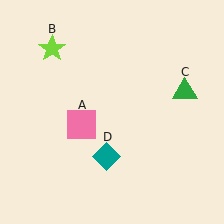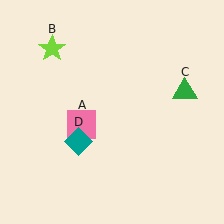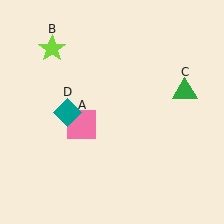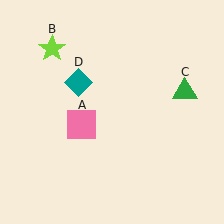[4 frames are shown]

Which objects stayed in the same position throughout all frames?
Pink square (object A) and lime star (object B) and green triangle (object C) remained stationary.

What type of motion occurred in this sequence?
The teal diamond (object D) rotated clockwise around the center of the scene.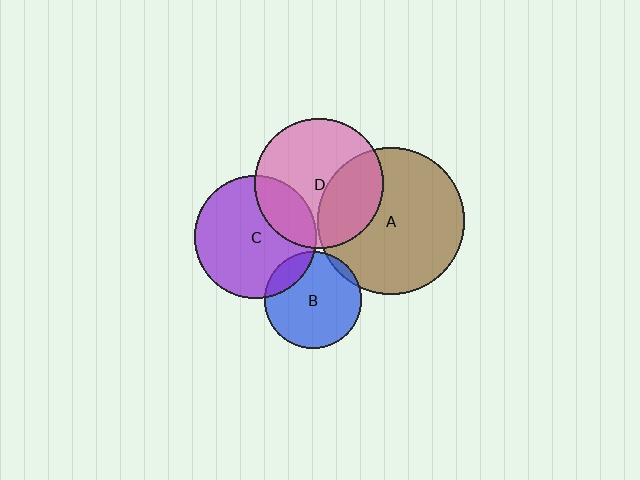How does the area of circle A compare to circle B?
Approximately 2.3 times.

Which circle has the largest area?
Circle A (brown).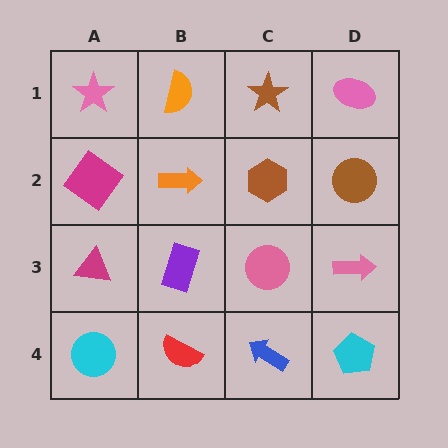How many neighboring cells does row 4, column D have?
2.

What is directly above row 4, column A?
A magenta triangle.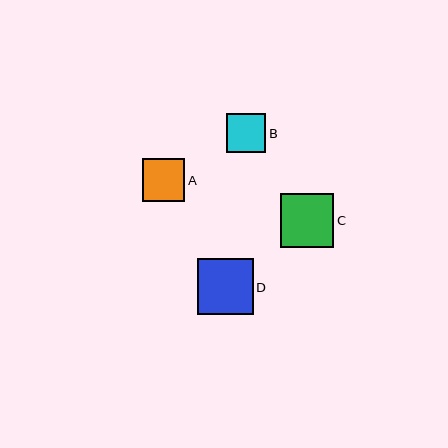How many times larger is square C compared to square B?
Square C is approximately 1.4 times the size of square B.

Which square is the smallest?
Square B is the smallest with a size of approximately 39 pixels.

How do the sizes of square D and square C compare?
Square D and square C are approximately the same size.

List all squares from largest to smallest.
From largest to smallest: D, C, A, B.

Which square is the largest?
Square D is the largest with a size of approximately 56 pixels.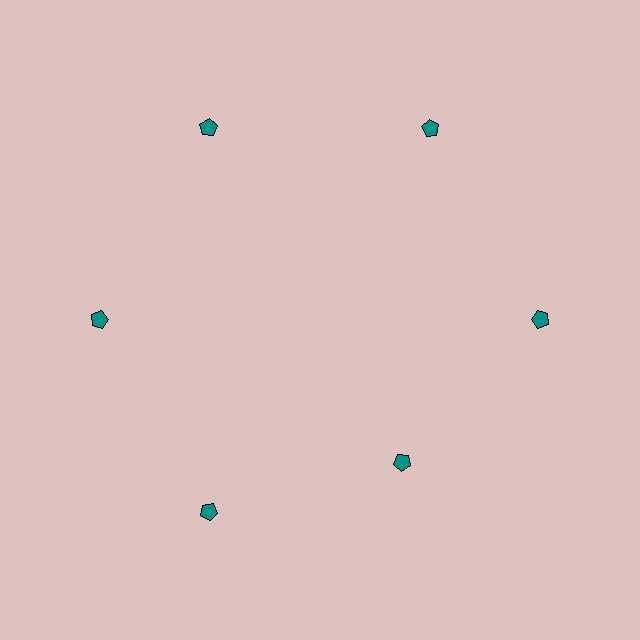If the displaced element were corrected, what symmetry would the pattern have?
It would have 6-fold rotational symmetry — the pattern would map onto itself every 60 degrees.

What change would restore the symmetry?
The symmetry would be restored by moving it outward, back onto the ring so that all 6 pentagons sit at equal angles and equal distance from the center.